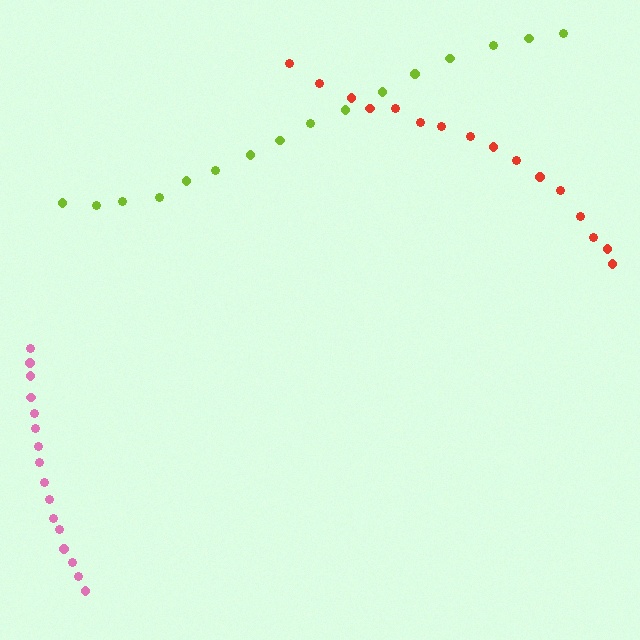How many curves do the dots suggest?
There are 3 distinct paths.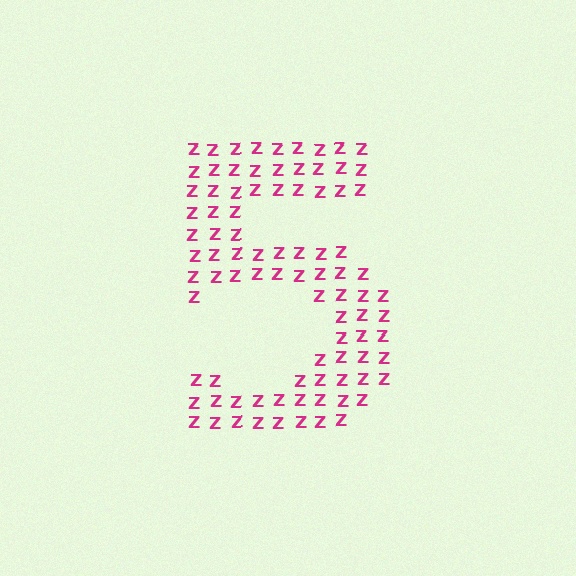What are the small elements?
The small elements are letter Z's.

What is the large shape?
The large shape is the digit 5.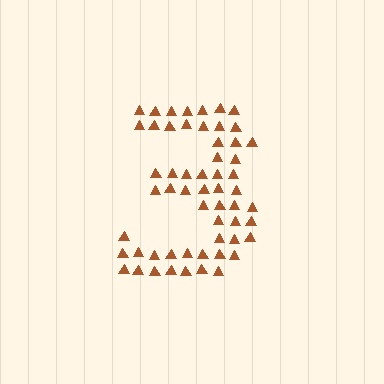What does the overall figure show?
The overall figure shows the digit 3.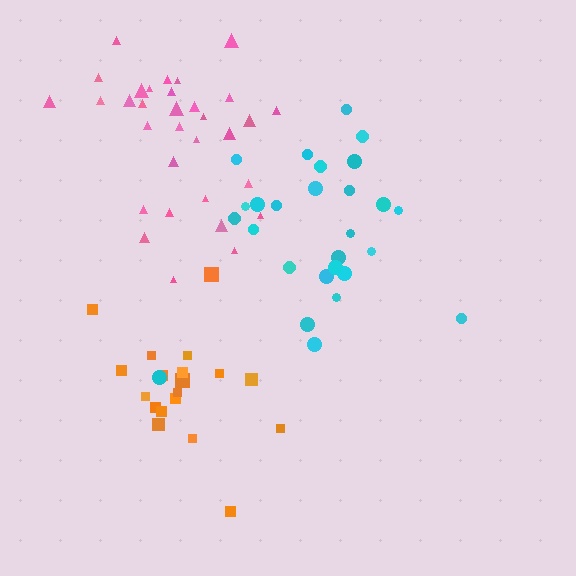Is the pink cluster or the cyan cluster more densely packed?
Pink.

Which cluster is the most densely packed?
Pink.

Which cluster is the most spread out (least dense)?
Orange.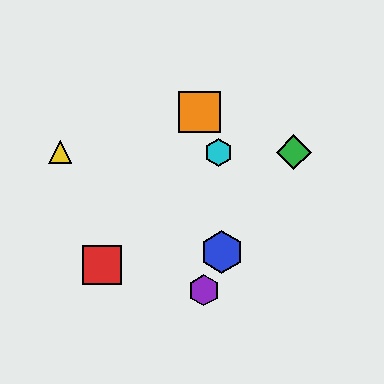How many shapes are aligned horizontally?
3 shapes (the green diamond, the yellow triangle, the cyan hexagon) are aligned horizontally.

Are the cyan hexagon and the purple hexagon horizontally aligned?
No, the cyan hexagon is at y≈152 and the purple hexagon is at y≈290.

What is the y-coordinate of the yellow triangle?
The yellow triangle is at y≈152.